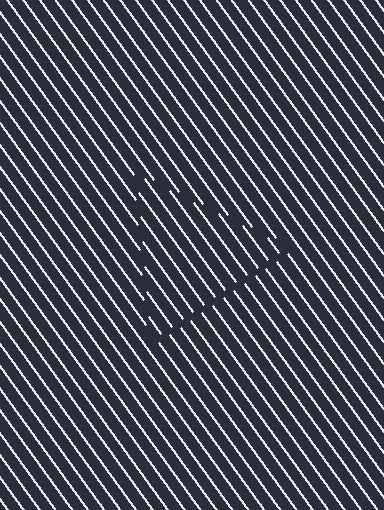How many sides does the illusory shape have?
3 sides — the line-ends trace a triangle.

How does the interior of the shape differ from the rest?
The interior of the shape contains the same grating, shifted by half a period — the contour is defined by the phase discontinuity where line-ends from the inner and outer gratings abut.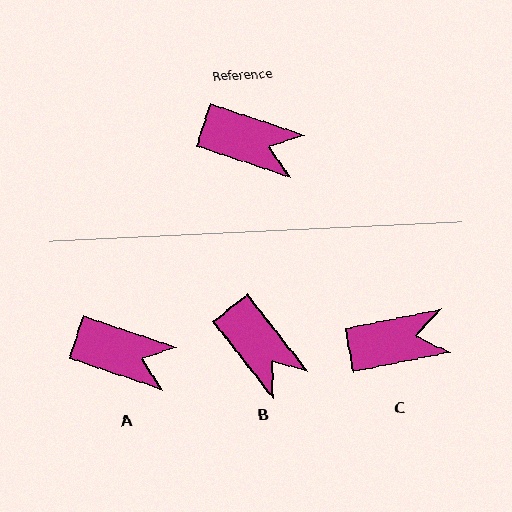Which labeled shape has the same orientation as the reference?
A.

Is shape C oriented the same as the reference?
No, it is off by about 30 degrees.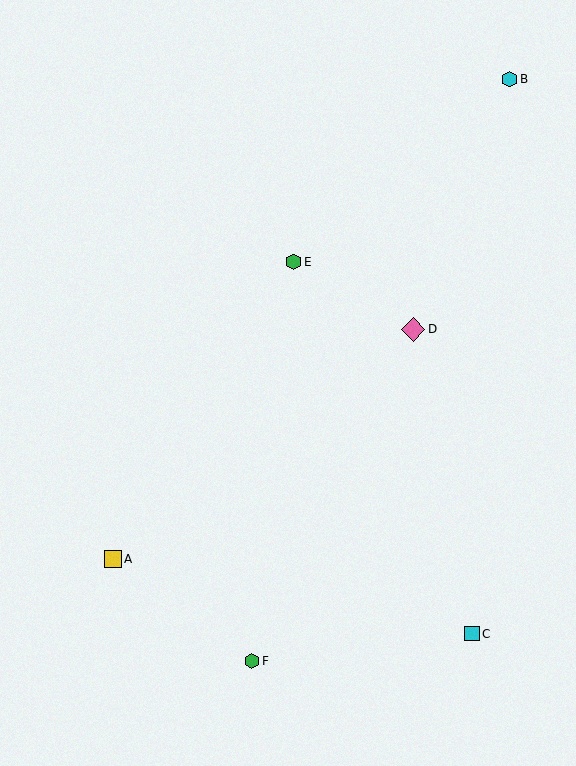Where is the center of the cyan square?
The center of the cyan square is at (472, 634).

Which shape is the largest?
The pink diamond (labeled D) is the largest.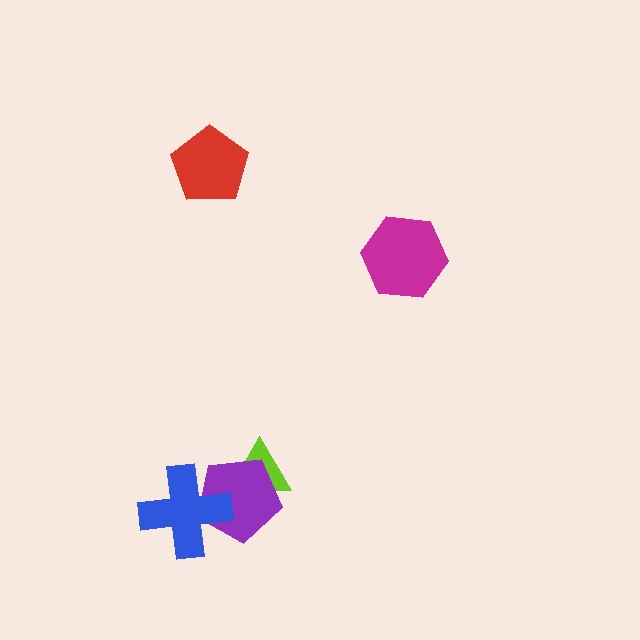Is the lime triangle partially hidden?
Yes, it is partially covered by another shape.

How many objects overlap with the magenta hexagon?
0 objects overlap with the magenta hexagon.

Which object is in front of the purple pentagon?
The blue cross is in front of the purple pentagon.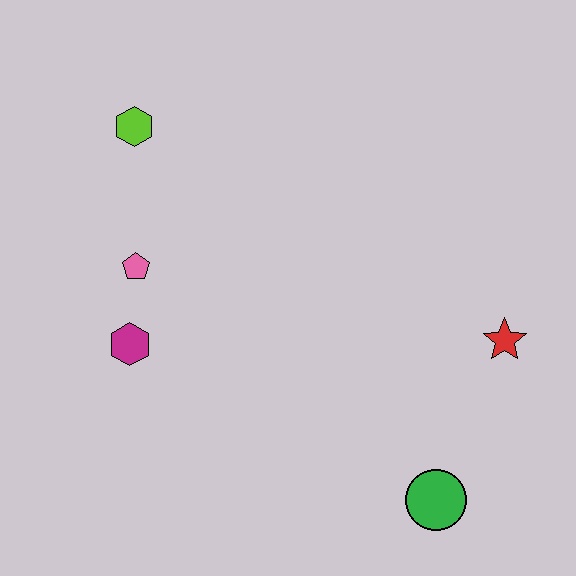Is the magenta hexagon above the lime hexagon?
No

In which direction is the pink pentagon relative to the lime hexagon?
The pink pentagon is below the lime hexagon.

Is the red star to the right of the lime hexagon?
Yes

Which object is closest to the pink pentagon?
The magenta hexagon is closest to the pink pentagon.